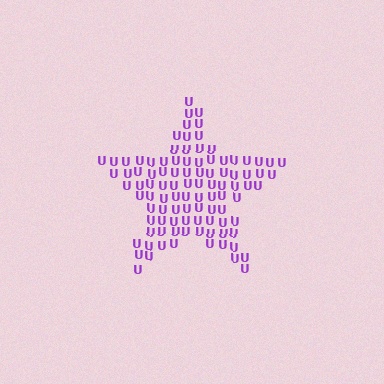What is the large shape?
The large shape is a star.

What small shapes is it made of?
It is made of small letter U's.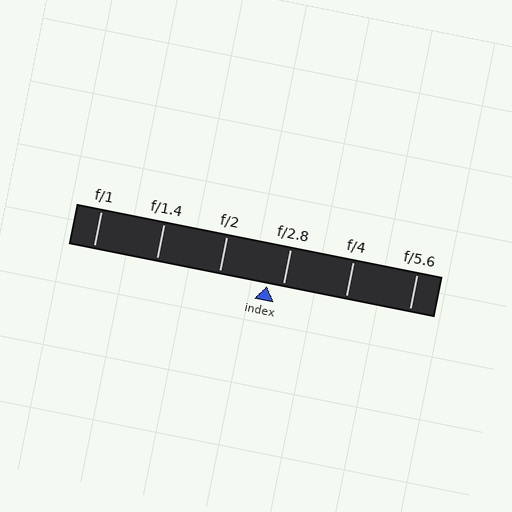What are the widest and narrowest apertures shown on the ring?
The widest aperture shown is f/1 and the narrowest is f/5.6.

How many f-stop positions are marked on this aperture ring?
There are 6 f-stop positions marked.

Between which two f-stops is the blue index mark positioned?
The index mark is between f/2 and f/2.8.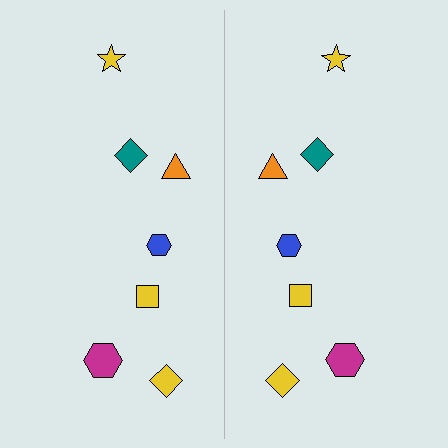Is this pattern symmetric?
Yes, this pattern has bilateral (reflection) symmetry.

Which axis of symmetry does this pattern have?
The pattern has a vertical axis of symmetry running through the center of the image.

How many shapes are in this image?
There are 14 shapes in this image.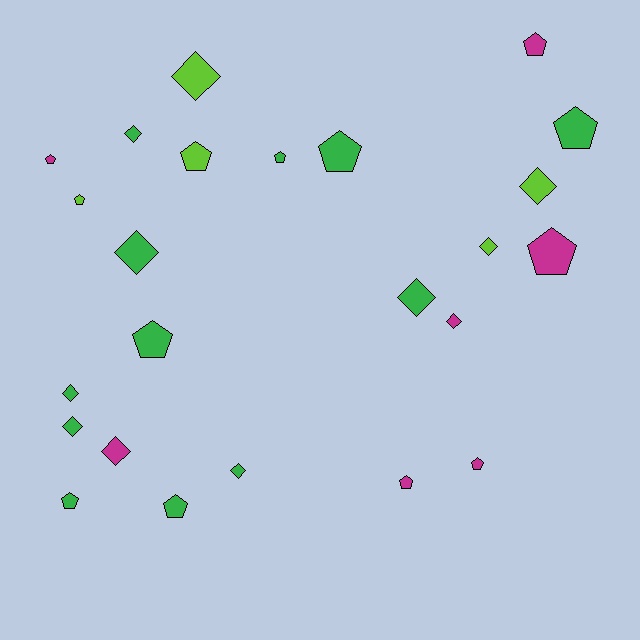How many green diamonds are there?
There are 6 green diamonds.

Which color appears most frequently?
Green, with 12 objects.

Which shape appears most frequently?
Pentagon, with 13 objects.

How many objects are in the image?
There are 24 objects.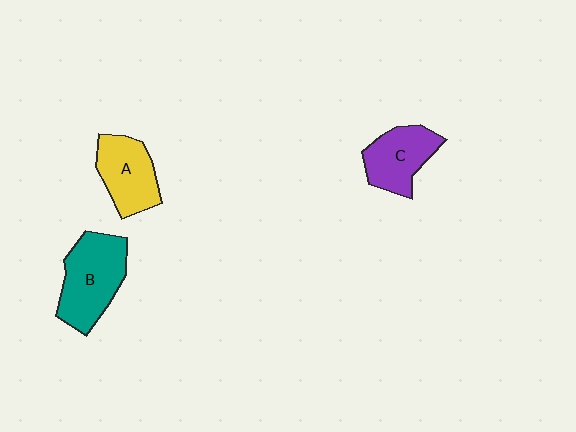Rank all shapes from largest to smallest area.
From largest to smallest: B (teal), A (yellow), C (purple).